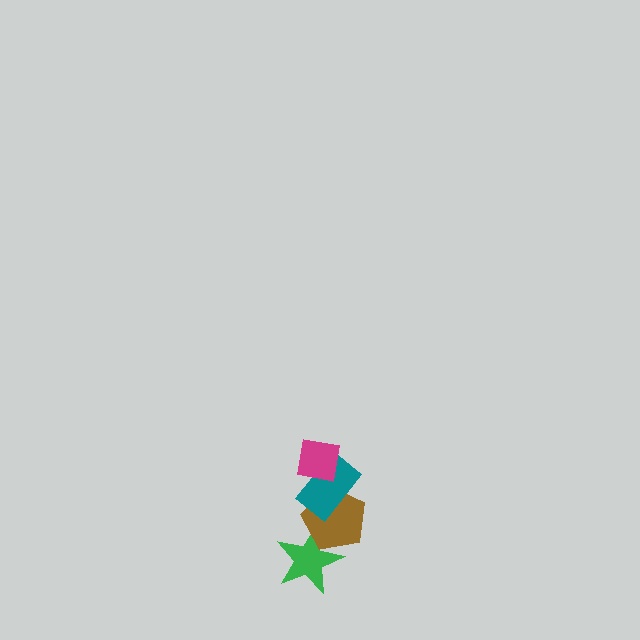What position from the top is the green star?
The green star is 4th from the top.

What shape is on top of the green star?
The brown pentagon is on top of the green star.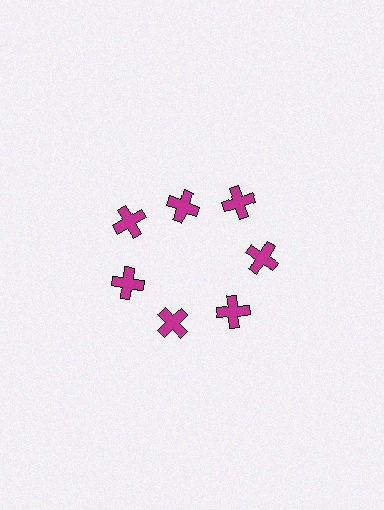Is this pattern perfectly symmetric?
No. The 7 magenta crosses are arranged in a ring, but one element near the 12 o'clock position is pulled inward toward the center, breaking the 7-fold rotational symmetry.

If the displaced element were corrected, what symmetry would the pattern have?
It would have 7-fold rotational symmetry — the pattern would map onto itself every 51 degrees.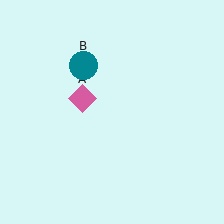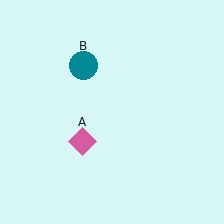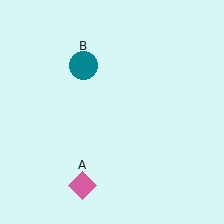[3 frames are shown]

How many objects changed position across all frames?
1 object changed position: pink diamond (object A).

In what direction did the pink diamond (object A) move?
The pink diamond (object A) moved down.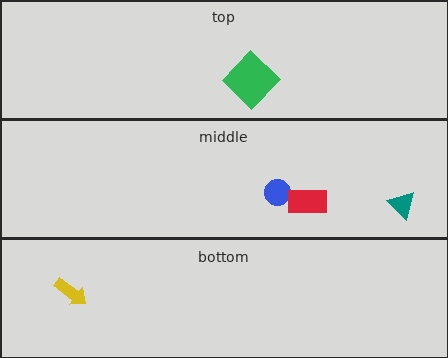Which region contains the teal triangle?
The middle region.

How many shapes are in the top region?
1.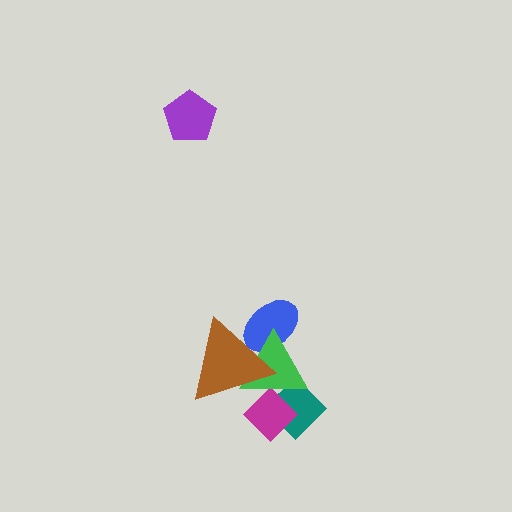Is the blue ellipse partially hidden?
Yes, it is partially covered by another shape.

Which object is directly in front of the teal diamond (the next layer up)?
The magenta diamond is directly in front of the teal diamond.